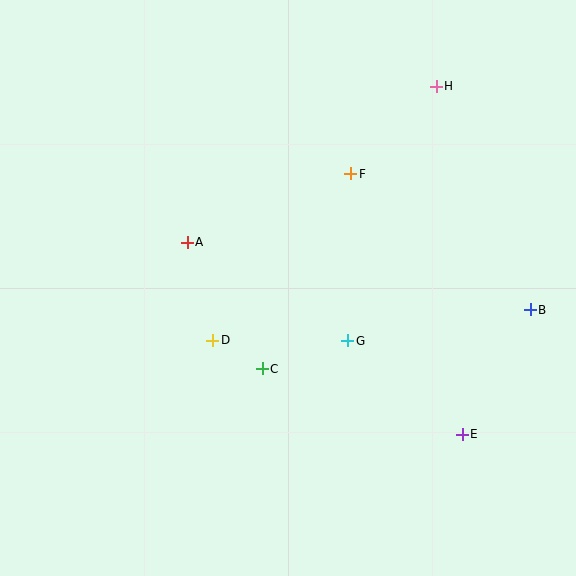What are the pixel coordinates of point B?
Point B is at (530, 310).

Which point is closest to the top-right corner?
Point H is closest to the top-right corner.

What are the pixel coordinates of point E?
Point E is at (462, 434).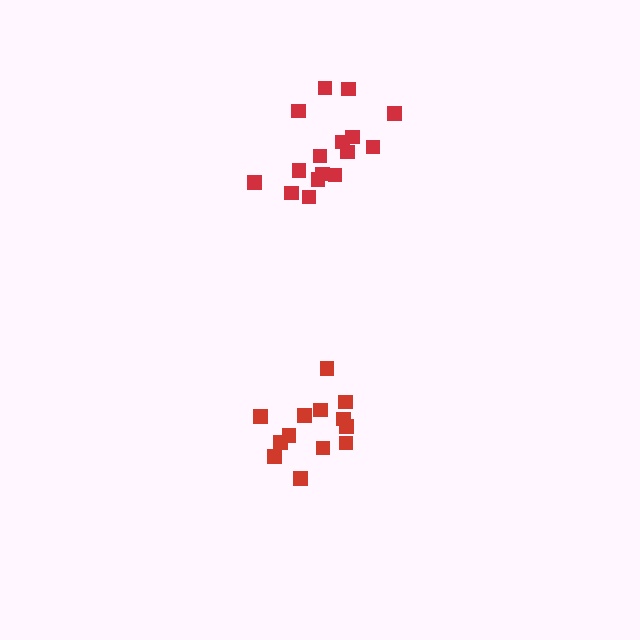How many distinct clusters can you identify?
There are 2 distinct clusters.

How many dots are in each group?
Group 1: 16 dots, Group 2: 13 dots (29 total).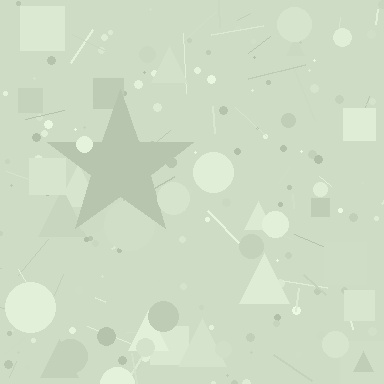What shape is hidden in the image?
A star is hidden in the image.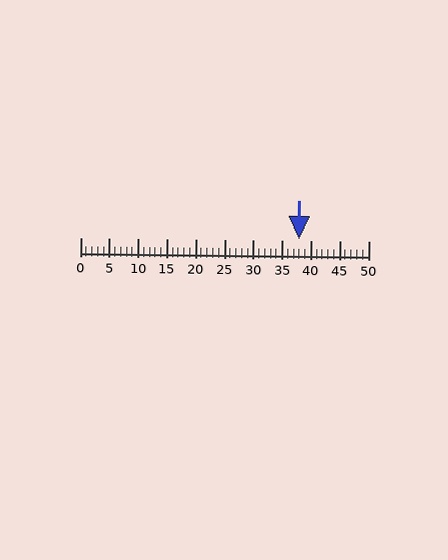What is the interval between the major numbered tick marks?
The major tick marks are spaced 5 units apart.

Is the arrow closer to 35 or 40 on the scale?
The arrow is closer to 40.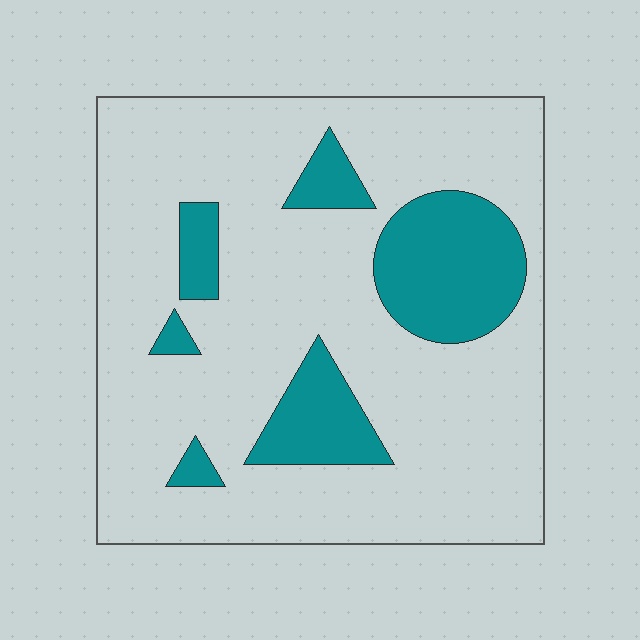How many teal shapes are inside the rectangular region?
6.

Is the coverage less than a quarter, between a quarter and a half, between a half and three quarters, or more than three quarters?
Less than a quarter.